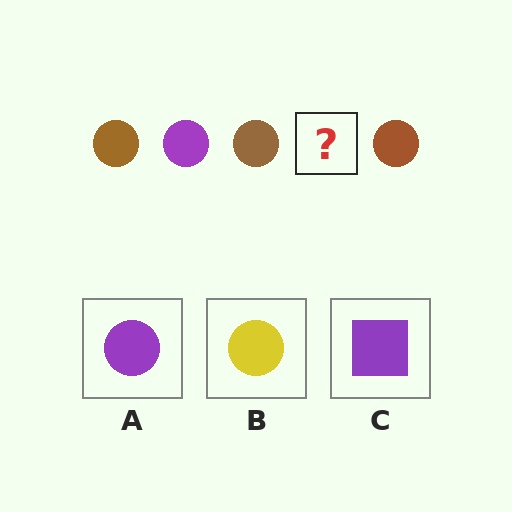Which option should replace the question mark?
Option A.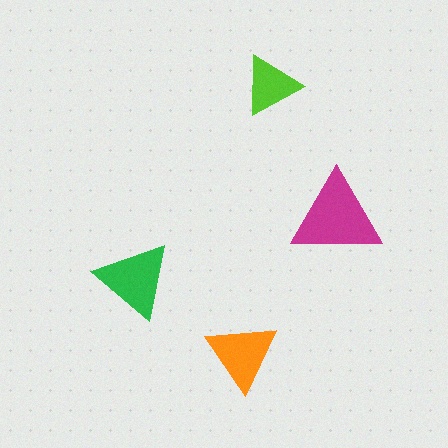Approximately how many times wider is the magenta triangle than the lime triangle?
About 1.5 times wider.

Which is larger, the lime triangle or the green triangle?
The green one.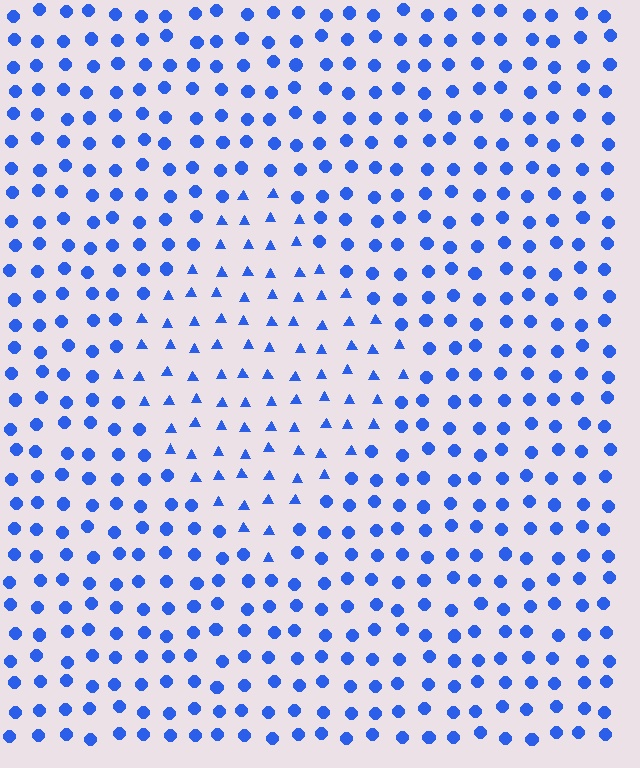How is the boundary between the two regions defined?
The boundary is defined by a change in element shape: triangles inside vs. circles outside. All elements share the same color and spacing.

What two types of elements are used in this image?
The image uses triangles inside the diamond region and circles outside it.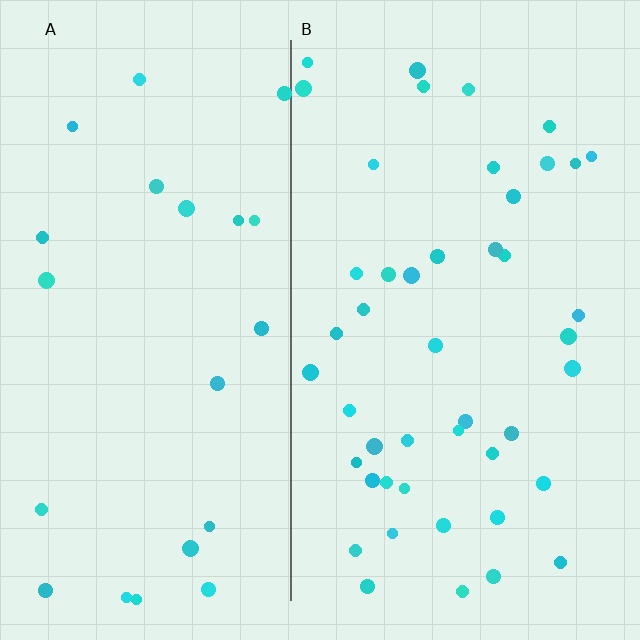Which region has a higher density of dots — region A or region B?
B (the right).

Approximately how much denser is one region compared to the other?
Approximately 2.0× — region B over region A.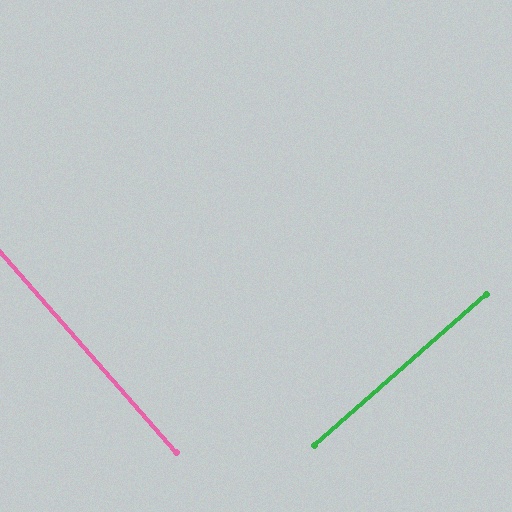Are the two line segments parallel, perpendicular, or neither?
Perpendicular — they meet at approximately 90°.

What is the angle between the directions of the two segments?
Approximately 90 degrees.